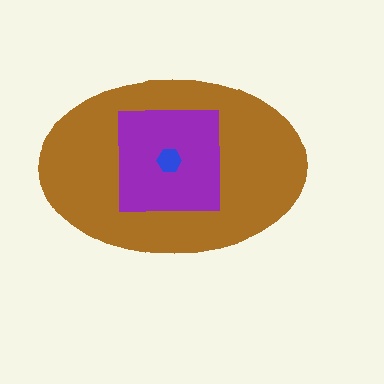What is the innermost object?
The blue hexagon.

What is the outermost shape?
The brown ellipse.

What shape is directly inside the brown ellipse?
The purple square.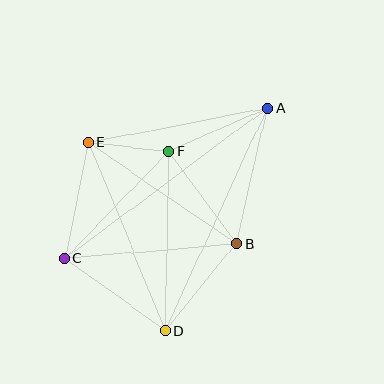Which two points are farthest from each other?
Points A and C are farthest from each other.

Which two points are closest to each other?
Points E and F are closest to each other.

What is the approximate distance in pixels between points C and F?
The distance between C and F is approximately 150 pixels.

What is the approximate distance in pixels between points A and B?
The distance between A and B is approximately 140 pixels.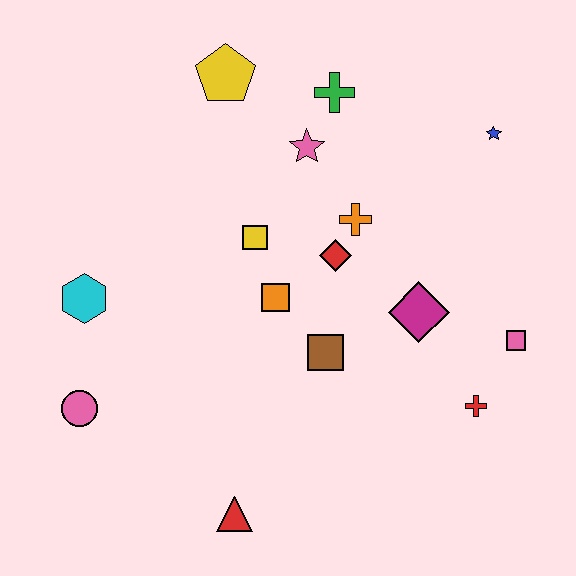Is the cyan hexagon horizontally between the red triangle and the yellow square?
No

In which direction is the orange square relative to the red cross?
The orange square is to the left of the red cross.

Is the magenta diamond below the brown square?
No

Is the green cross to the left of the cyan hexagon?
No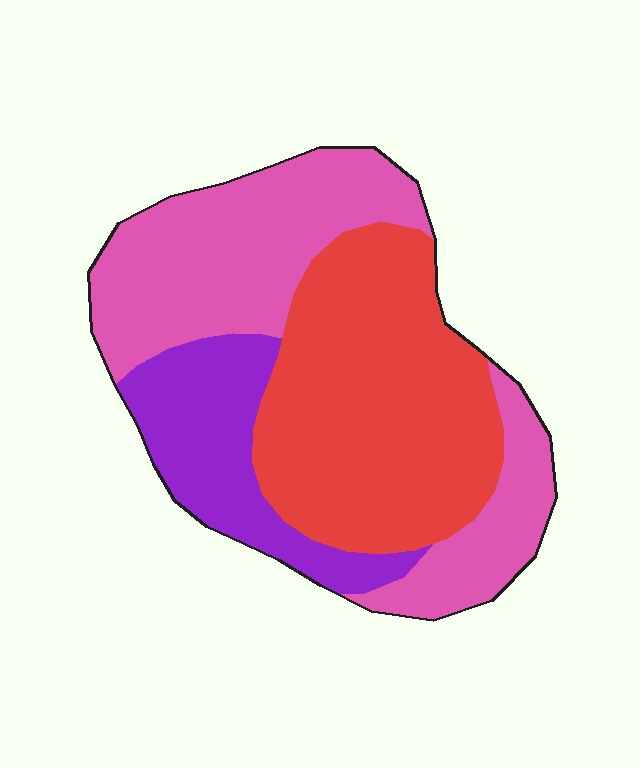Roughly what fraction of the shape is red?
Red covers about 40% of the shape.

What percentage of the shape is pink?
Pink covers about 40% of the shape.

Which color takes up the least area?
Purple, at roughly 20%.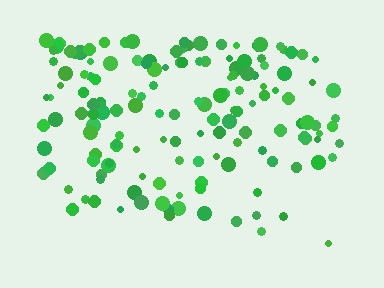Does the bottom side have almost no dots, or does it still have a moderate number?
Still a moderate number, just noticeably fewer than the top.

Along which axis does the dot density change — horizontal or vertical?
Vertical.